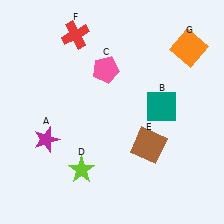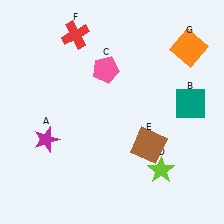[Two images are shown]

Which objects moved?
The objects that moved are: the teal square (B), the lime star (D).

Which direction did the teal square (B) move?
The teal square (B) moved right.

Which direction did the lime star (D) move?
The lime star (D) moved right.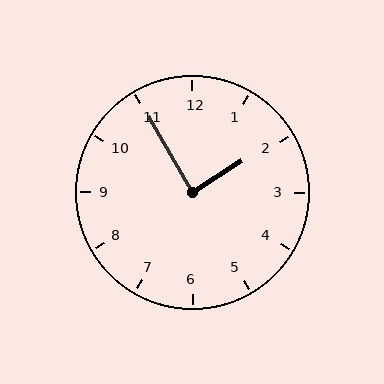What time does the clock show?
1:55.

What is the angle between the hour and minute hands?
Approximately 88 degrees.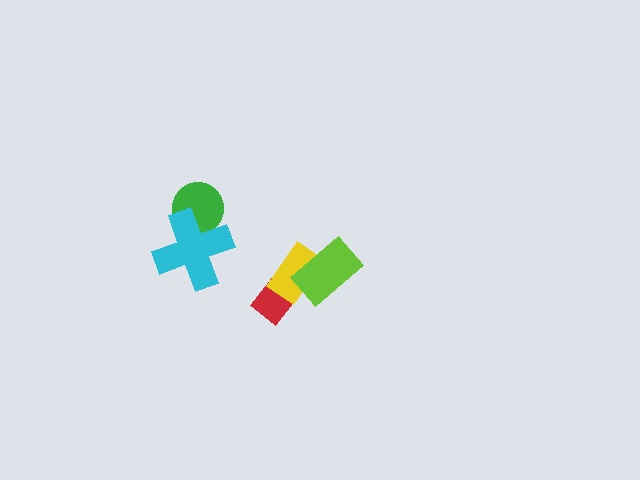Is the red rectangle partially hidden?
Yes, it is partially covered by another shape.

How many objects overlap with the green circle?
1 object overlaps with the green circle.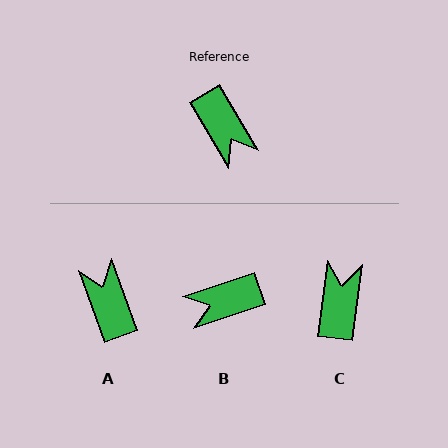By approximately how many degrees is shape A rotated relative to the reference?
Approximately 169 degrees counter-clockwise.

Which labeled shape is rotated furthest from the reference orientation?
A, about 169 degrees away.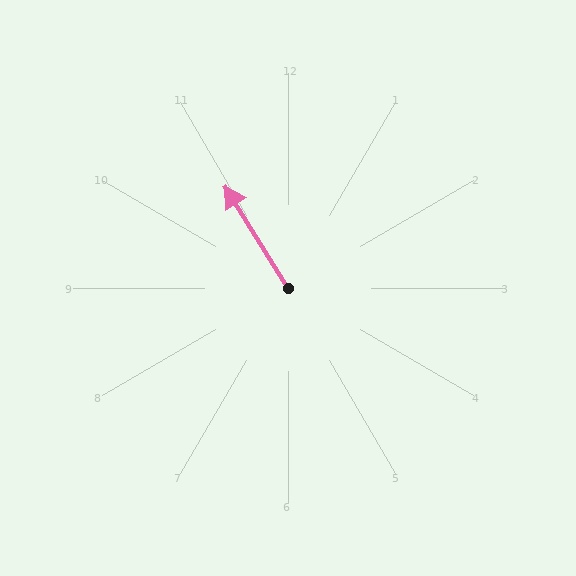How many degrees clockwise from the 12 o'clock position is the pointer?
Approximately 328 degrees.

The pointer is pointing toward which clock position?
Roughly 11 o'clock.